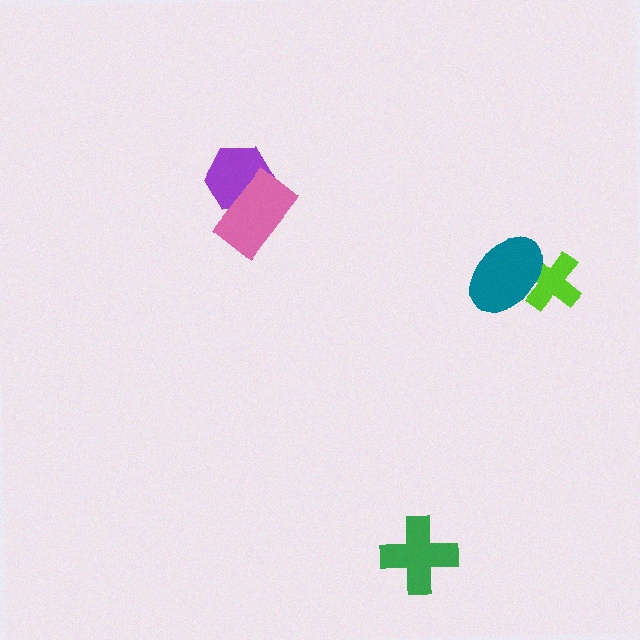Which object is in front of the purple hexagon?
The pink rectangle is in front of the purple hexagon.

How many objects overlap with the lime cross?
1 object overlaps with the lime cross.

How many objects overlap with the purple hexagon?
1 object overlaps with the purple hexagon.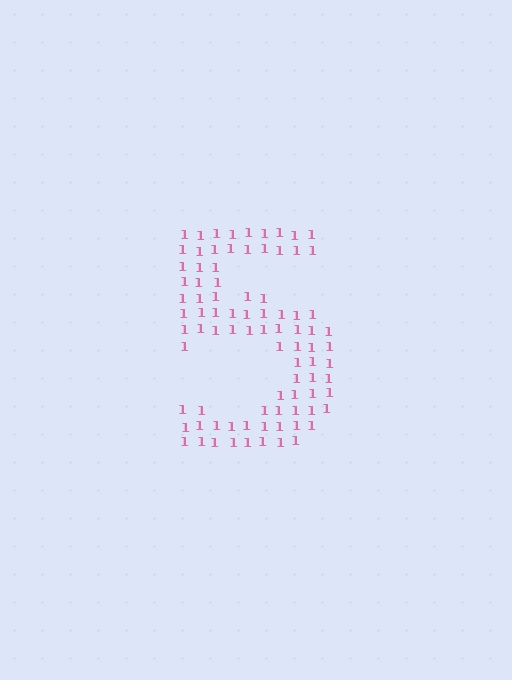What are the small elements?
The small elements are digit 1's.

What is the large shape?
The large shape is the digit 5.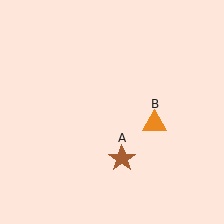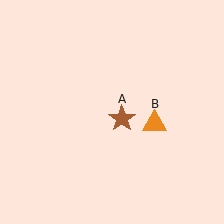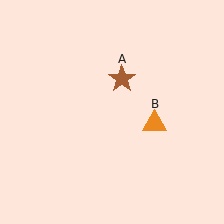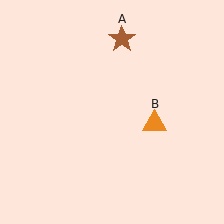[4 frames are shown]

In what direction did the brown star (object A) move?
The brown star (object A) moved up.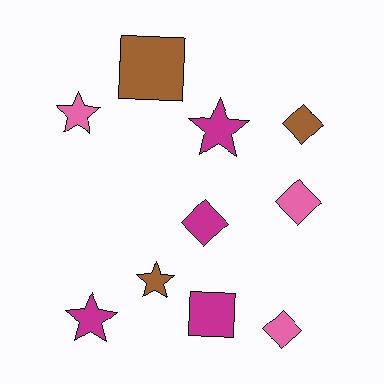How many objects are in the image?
There are 10 objects.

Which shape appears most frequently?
Star, with 4 objects.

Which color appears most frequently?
Magenta, with 4 objects.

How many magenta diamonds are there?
There is 1 magenta diamond.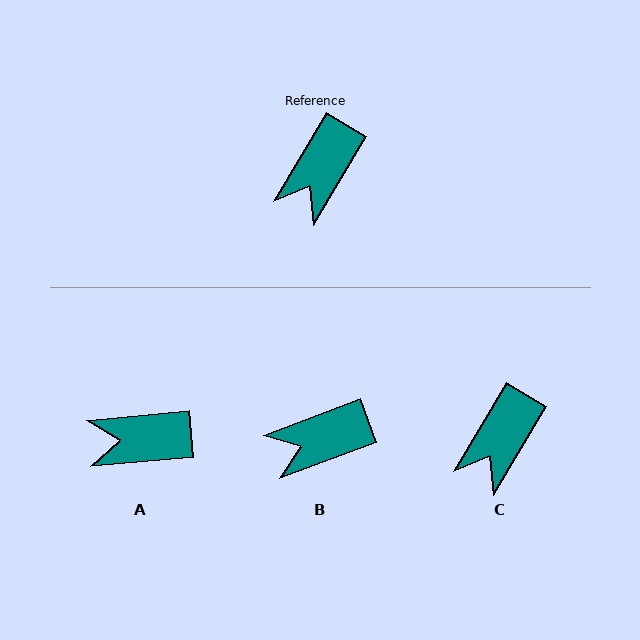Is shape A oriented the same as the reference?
No, it is off by about 54 degrees.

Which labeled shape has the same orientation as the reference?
C.